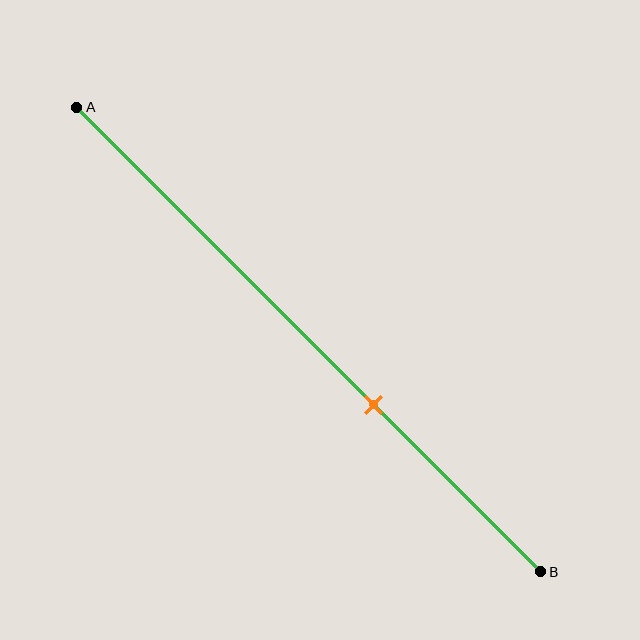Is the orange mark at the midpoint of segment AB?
No, the mark is at about 65% from A, not at the 50% midpoint.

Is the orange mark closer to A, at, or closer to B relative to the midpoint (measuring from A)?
The orange mark is closer to point B than the midpoint of segment AB.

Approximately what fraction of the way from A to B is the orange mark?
The orange mark is approximately 65% of the way from A to B.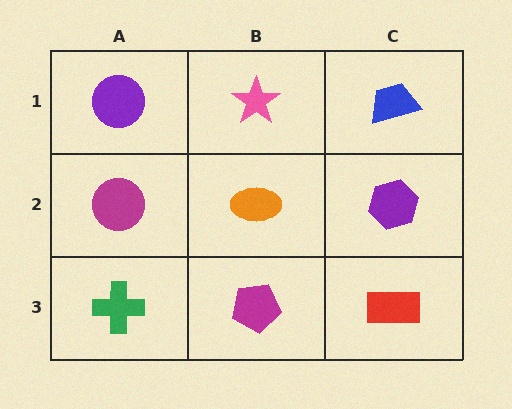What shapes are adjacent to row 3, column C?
A purple hexagon (row 2, column C), a magenta pentagon (row 3, column B).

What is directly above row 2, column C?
A blue trapezoid.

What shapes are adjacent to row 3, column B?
An orange ellipse (row 2, column B), a green cross (row 3, column A), a red rectangle (row 3, column C).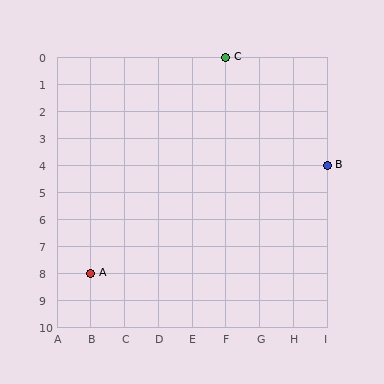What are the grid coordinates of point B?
Point B is at grid coordinates (I, 4).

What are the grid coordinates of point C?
Point C is at grid coordinates (F, 0).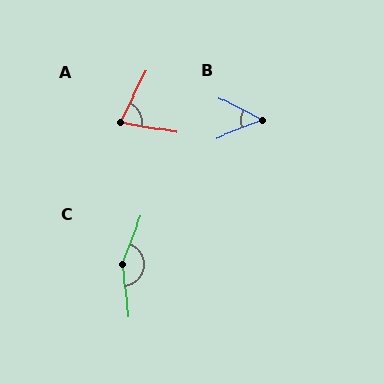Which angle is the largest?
C, at approximately 153 degrees.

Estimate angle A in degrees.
Approximately 74 degrees.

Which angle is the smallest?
B, at approximately 48 degrees.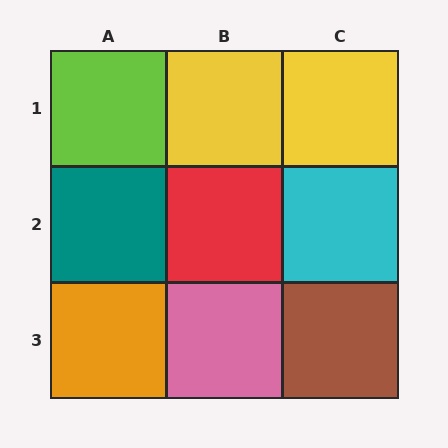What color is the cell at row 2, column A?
Teal.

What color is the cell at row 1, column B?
Yellow.